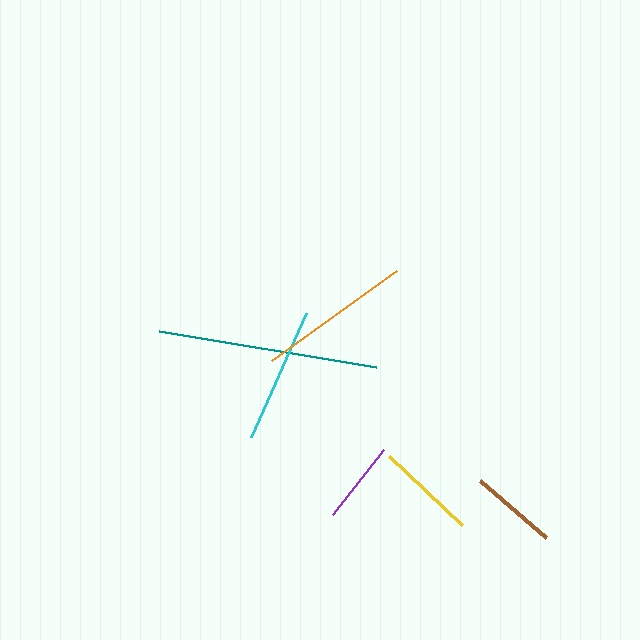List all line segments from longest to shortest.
From longest to shortest: teal, orange, cyan, yellow, brown, purple.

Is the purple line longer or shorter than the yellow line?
The yellow line is longer than the purple line.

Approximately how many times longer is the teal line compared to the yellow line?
The teal line is approximately 2.2 times the length of the yellow line.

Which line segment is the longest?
The teal line is the longest at approximately 220 pixels.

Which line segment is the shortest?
The purple line is the shortest at approximately 83 pixels.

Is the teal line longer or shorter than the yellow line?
The teal line is longer than the yellow line.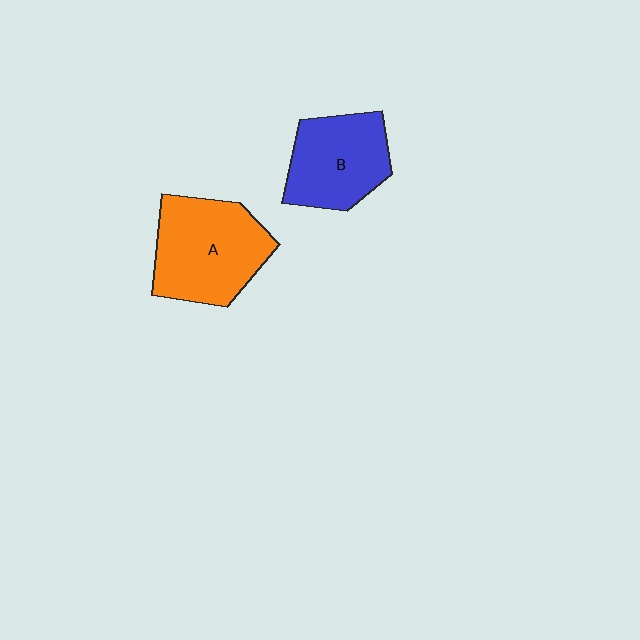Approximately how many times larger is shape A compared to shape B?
Approximately 1.2 times.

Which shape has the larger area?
Shape A (orange).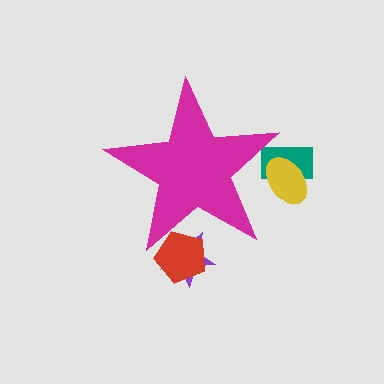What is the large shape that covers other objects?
A magenta star.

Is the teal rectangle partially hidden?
Yes, the teal rectangle is partially hidden behind the magenta star.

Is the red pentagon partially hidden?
Yes, the red pentagon is partially hidden behind the magenta star.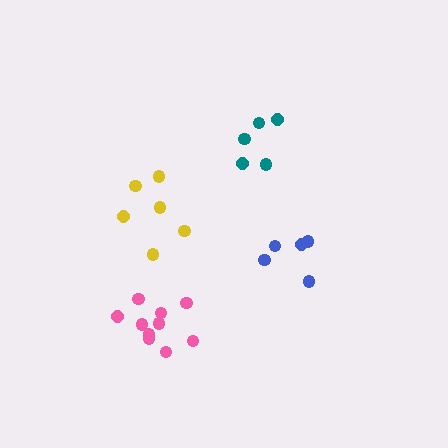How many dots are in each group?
Group 1: 5 dots, Group 2: 6 dots, Group 3: 5 dots, Group 4: 10 dots (26 total).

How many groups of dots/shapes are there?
There are 4 groups.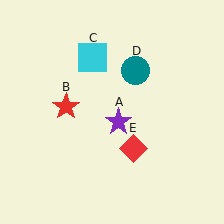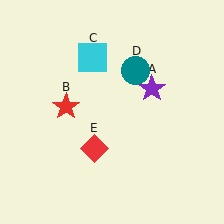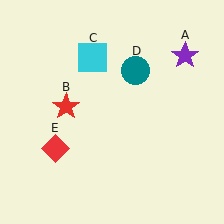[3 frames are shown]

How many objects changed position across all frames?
2 objects changed position: purple star (object A), red diamond (object E).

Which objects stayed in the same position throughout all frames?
Red star (object B) and cyan square (object C) and teal circle (object D) remained stationary.